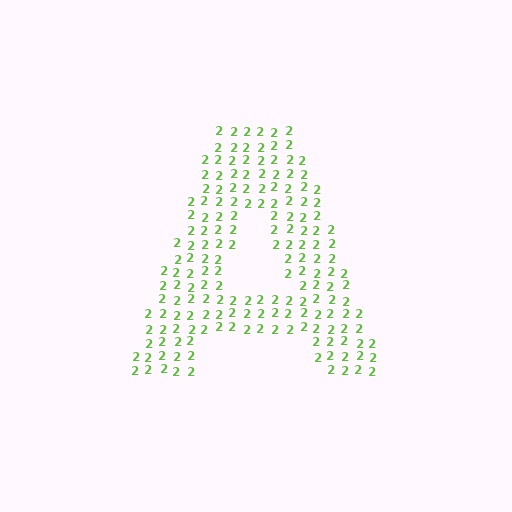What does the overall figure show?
The overall figure shows the letter A.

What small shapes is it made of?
It is made of small digit 2's.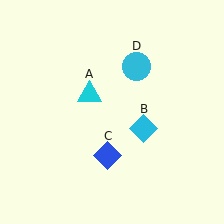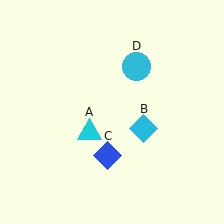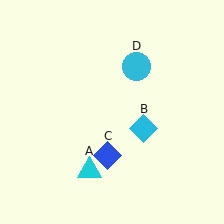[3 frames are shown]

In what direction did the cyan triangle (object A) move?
The cyan triangle (object A) moved down.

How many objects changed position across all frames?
1 object changed position: cyan triangle (object A).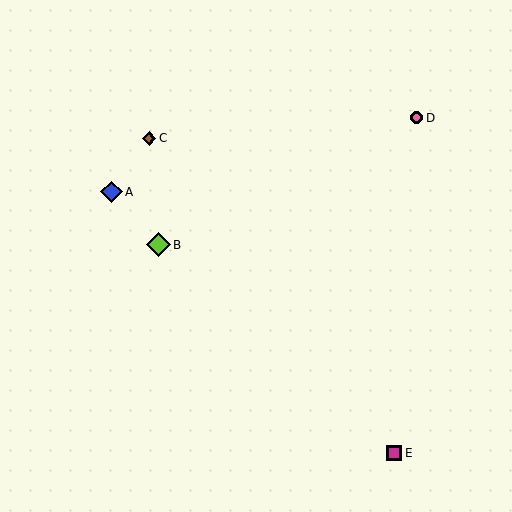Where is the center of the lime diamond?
The center of the lime diamond is at (158, 245).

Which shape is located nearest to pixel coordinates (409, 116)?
The pink circle (labeled D) at (417, 118) is nearest to that location.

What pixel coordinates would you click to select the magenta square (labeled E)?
Click at (394, 453) to select the magenta square E.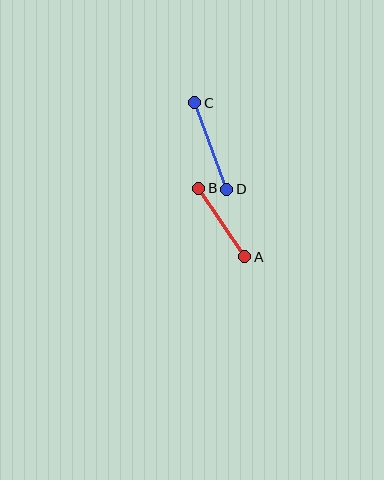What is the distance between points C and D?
The distance is approximately 92 pixels.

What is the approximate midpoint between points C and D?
The midpoint is at approximately (211, 146) pixels.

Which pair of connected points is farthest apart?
Points C and D are farthest apart.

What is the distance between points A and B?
The distance is approximately 82 pixels.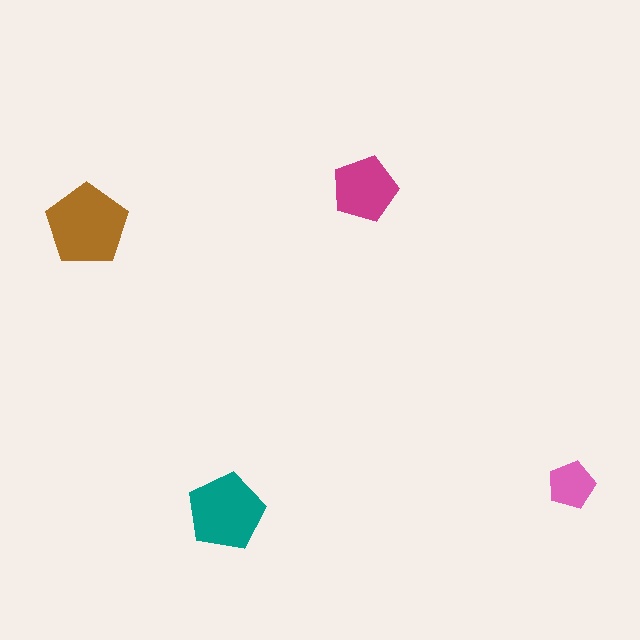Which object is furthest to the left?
The brown pentagon is leftmost.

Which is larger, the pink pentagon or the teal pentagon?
The teal one.